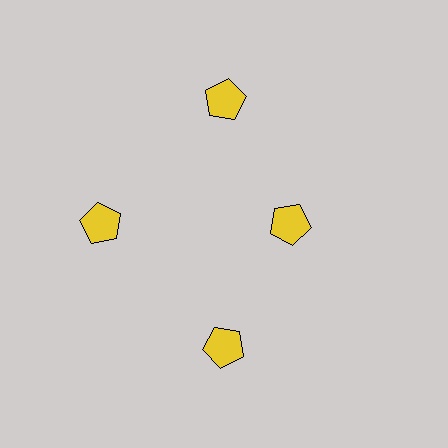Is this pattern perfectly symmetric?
No. The 4 yellow pentagons are arranged in a ring, but one element near the 3 o'clock position is pulled inward toward the center, breaking the 4-fold rotational symmetry.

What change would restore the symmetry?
The symmetry would be restored by moving it outward, back onto the ring so that all 4 pentagons sit at equal angles and equal distance from the center.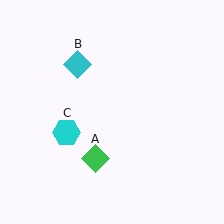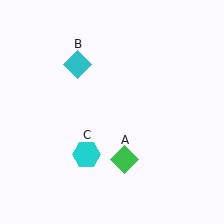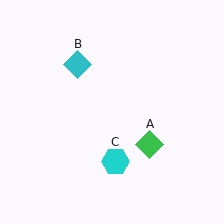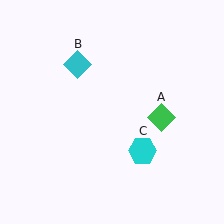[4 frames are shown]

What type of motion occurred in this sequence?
The green diamond (object A), cyan hexagon (object C) rotated counterclockwise around the center of the scene.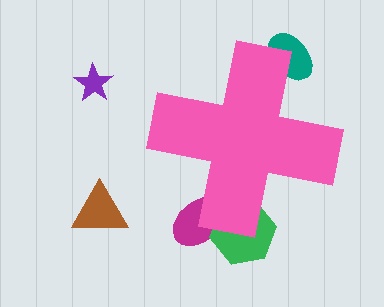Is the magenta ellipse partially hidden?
Yes, the magenta ellipse is partially hidden behind the pink cross.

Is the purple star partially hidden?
No, the purple star is fully visible.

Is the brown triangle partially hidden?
No, the brown triangle is fully visible.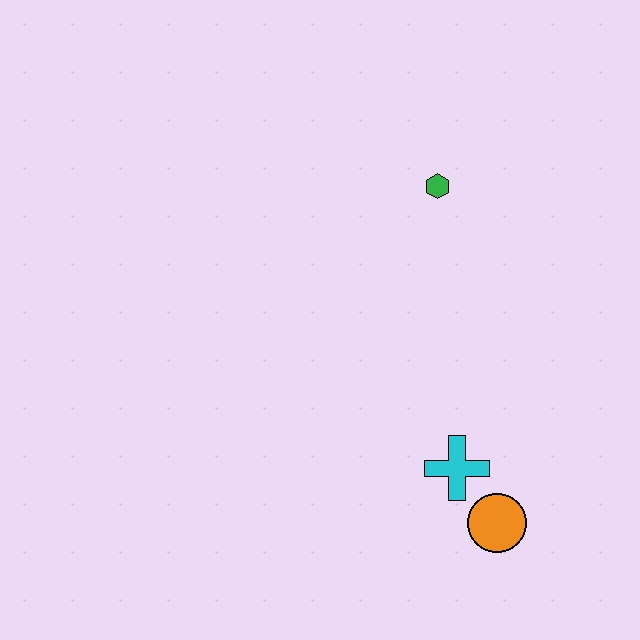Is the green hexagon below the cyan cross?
No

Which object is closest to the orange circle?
The cyan cross is closest to the orange circle.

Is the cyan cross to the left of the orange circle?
Yes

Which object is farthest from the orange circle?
The green hexagon is farthest from the orange circle.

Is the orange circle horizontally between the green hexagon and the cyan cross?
No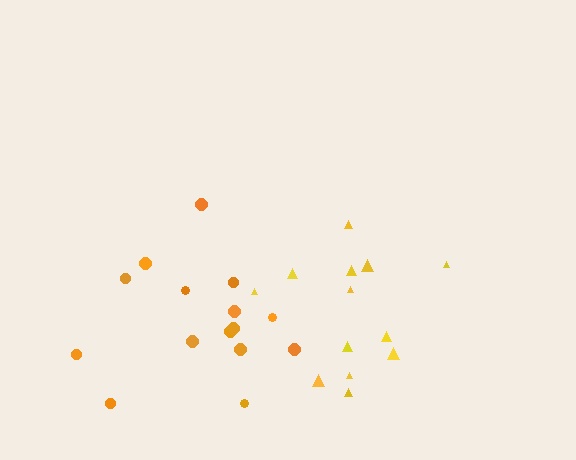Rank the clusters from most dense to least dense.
orange, yellow.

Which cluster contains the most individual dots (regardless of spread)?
Orange (15).